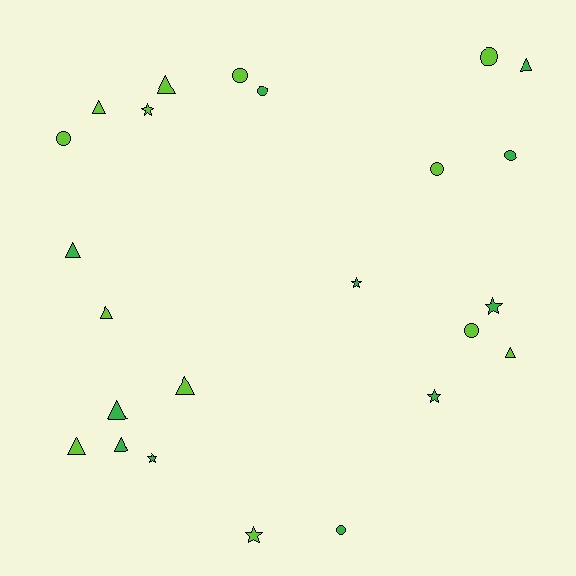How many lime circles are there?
There are 5 lime circles.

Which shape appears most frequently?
Triangle, with 10 objects.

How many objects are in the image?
There are 24 objects.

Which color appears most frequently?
Lime, with 13 objects.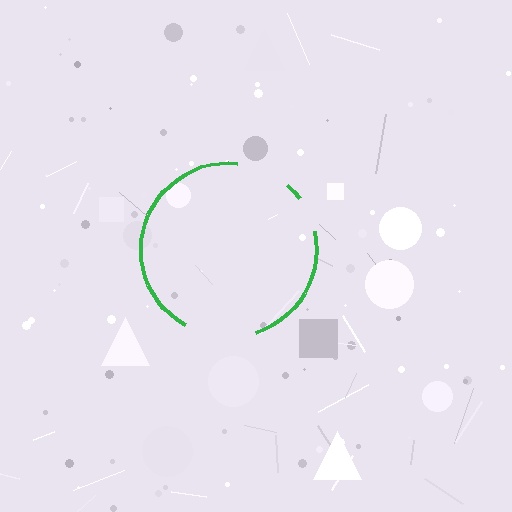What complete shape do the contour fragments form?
The contour fragments form a circle.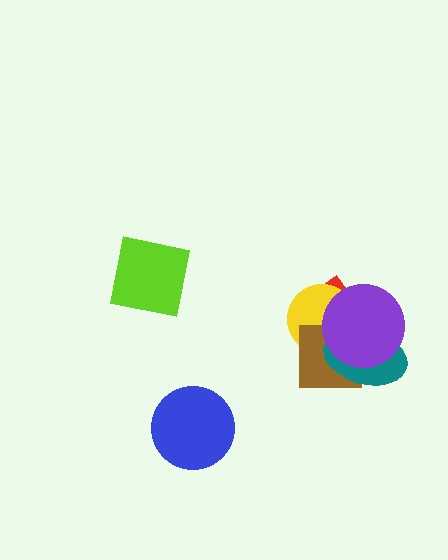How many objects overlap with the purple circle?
4 objects overlap with the purple circle.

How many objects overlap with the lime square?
0 objects overlap with the lime square.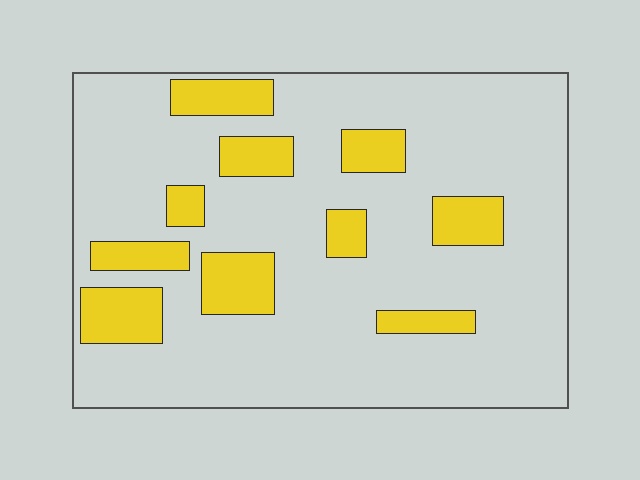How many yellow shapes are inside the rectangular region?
10.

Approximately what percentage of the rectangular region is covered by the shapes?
Approximately 20%.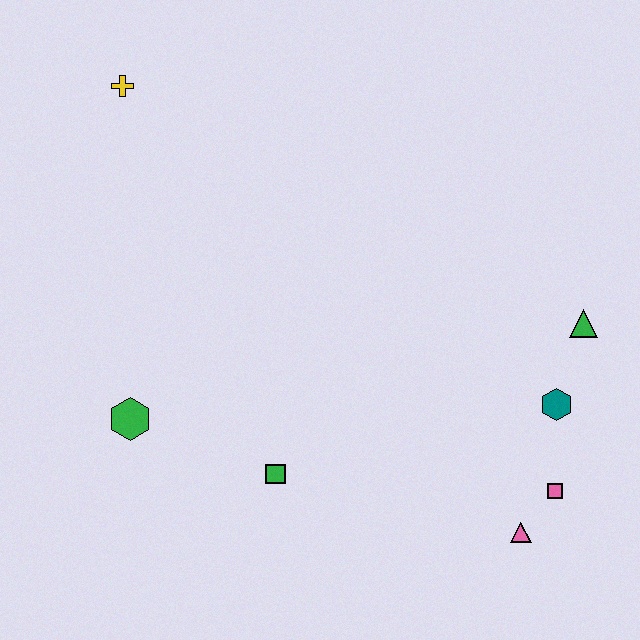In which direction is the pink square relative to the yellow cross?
The pink square is to the right of the yellow cross.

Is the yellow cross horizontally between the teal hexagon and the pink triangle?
No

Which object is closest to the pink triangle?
The pink square is closest to the pink triangle.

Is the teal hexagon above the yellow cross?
No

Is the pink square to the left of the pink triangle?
No